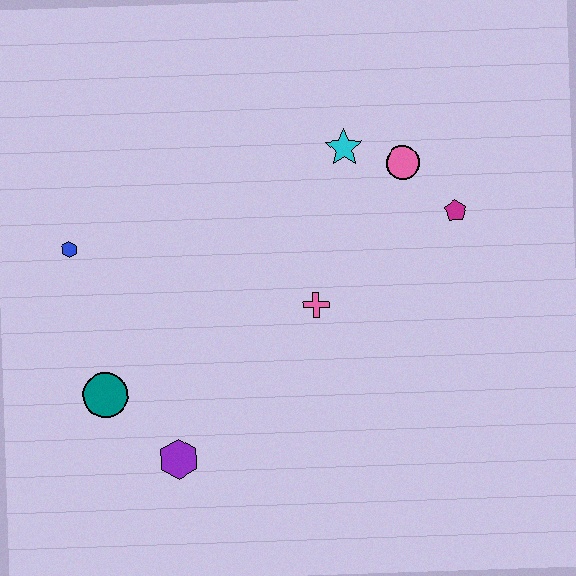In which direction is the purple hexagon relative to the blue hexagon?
The purple hexagon is below the blue hexagon.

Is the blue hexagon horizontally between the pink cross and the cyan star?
No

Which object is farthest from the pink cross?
The blue hexagon is farthest from the pink cross.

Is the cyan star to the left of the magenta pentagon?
Yes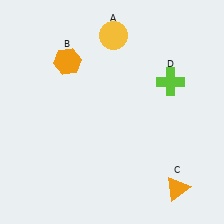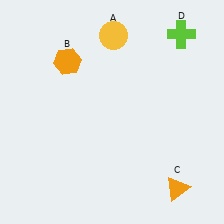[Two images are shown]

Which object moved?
The lime cross (D) moved up.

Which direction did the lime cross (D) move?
The lime cross (D) moved up.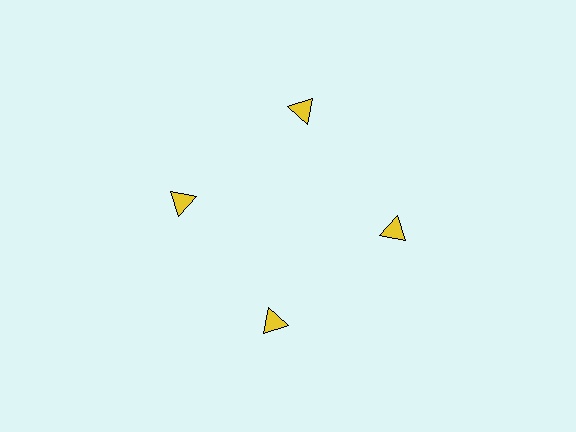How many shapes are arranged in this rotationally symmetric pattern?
There are 4 shapes, arranged in 4 groups of 1.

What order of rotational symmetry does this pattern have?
This pattern has 4-fold rotational symmetry.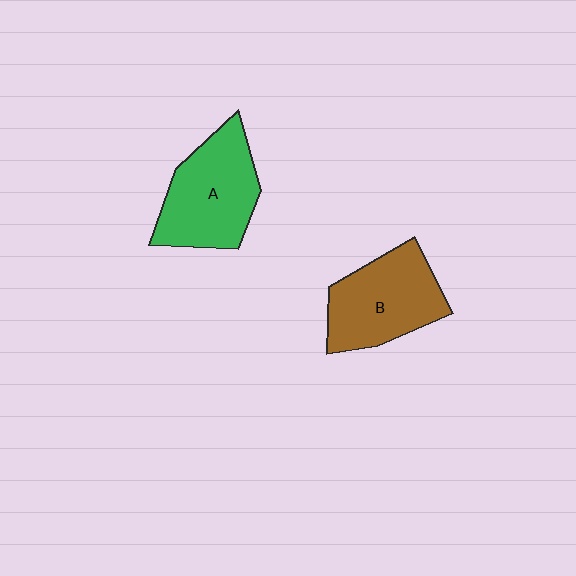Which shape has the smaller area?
Shape B (brown).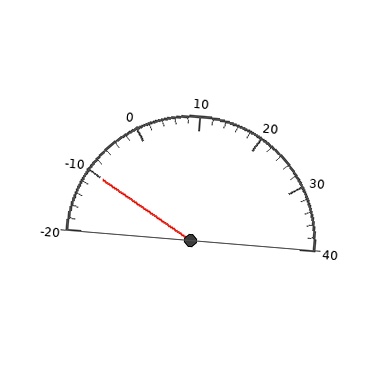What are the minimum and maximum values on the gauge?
The gauge ranges from -20 to 40.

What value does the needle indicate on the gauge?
The needle indicates approximately -10.